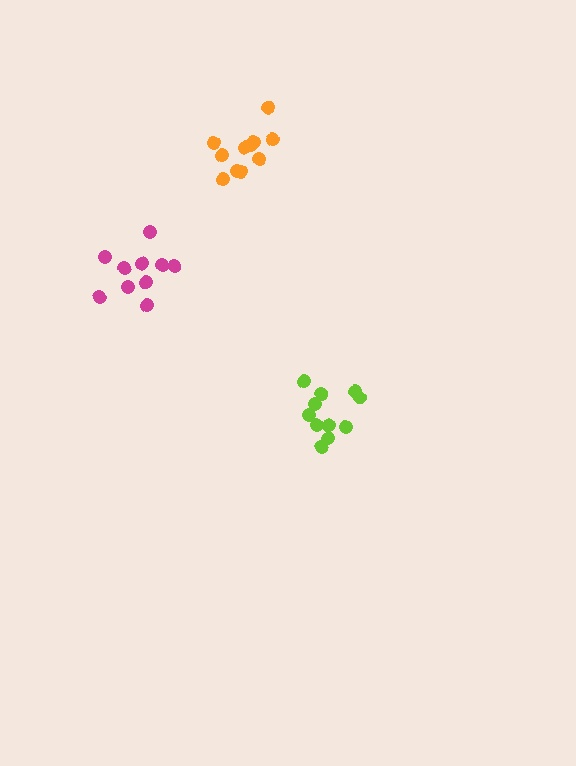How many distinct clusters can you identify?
There are 3 distinct clusters.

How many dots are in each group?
Group 1: 11 dots, Group 2: 10 dots, Group 3: 11 dots (32 total).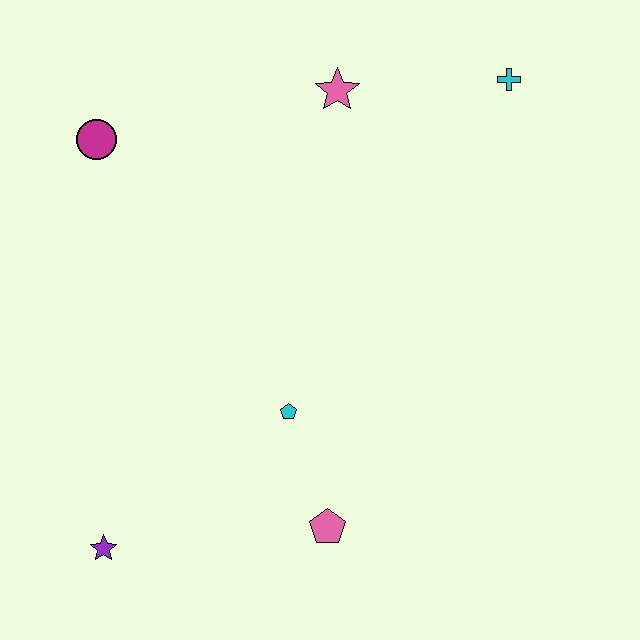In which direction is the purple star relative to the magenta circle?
The purple star is below the magenta circle.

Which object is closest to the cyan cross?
The pink star is closest to the cyan cross.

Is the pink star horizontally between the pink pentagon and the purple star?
No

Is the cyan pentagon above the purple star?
Yes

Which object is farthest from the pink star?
The purple star is farthest from the pink star.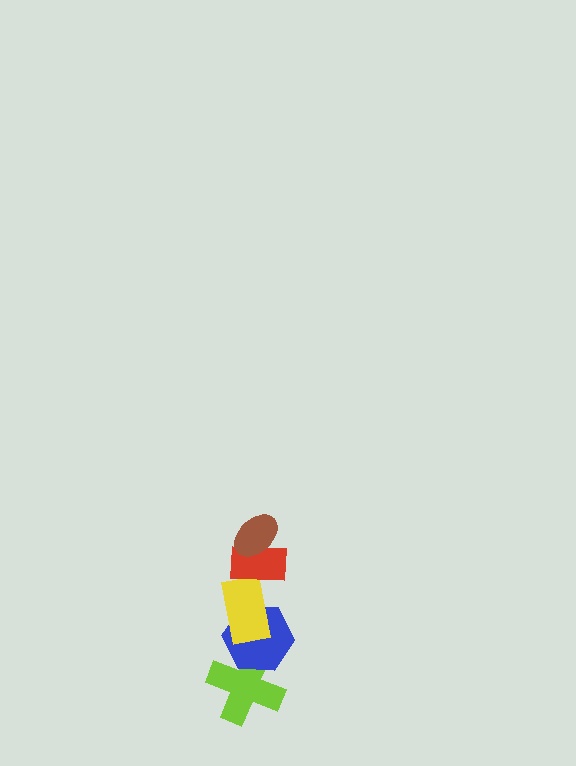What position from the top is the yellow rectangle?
The yellow rectangle is 3rd from the top.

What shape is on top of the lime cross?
The blue hexagon is on top of the lime cross.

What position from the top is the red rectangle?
The red rectangle is 2nd from the top.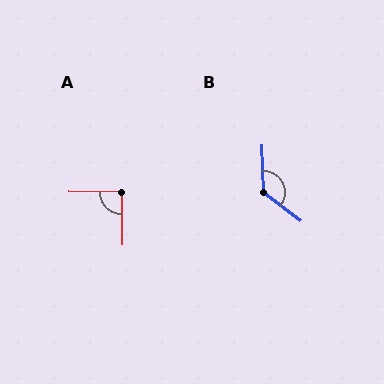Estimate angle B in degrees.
Approximately 128 degrees.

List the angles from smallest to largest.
A (91°), B (128°).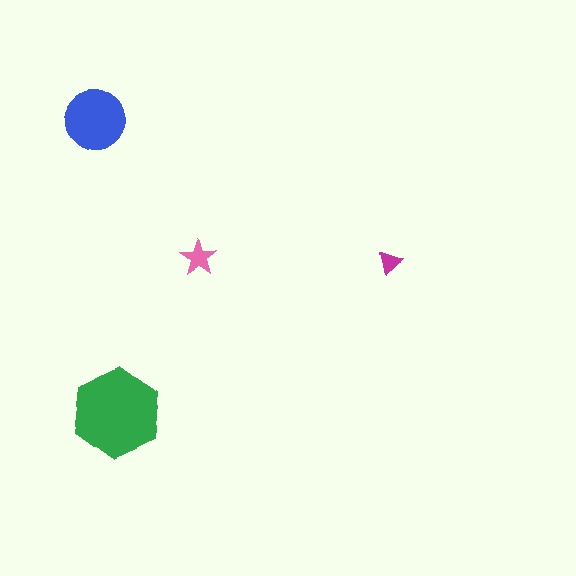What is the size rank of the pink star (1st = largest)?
3rd.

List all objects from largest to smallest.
The green hexagon, the blue circle, the pink star, the magenta triangle.